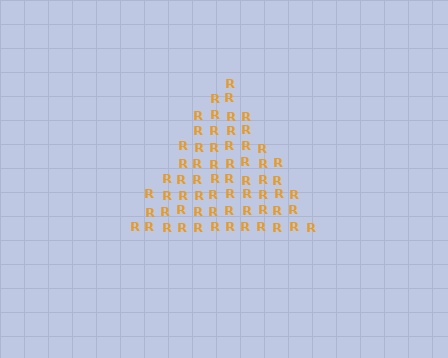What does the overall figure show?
The overall figure shows a triangle.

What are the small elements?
The small elements are letter R's.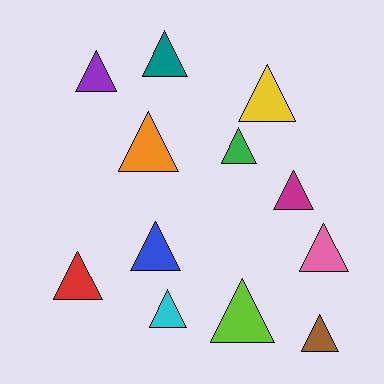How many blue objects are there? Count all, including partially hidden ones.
There is 1 blue object.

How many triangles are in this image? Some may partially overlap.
There are 12 triangles.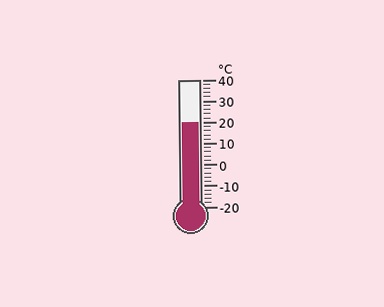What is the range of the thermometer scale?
The thermometer scale ranges from -20°C to 40°C.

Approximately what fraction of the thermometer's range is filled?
The thermometer is filled to approximately 65% of its range.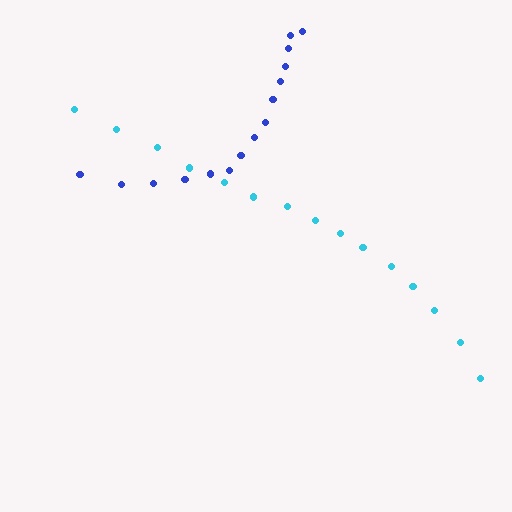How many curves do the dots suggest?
There are 2 distinct paths.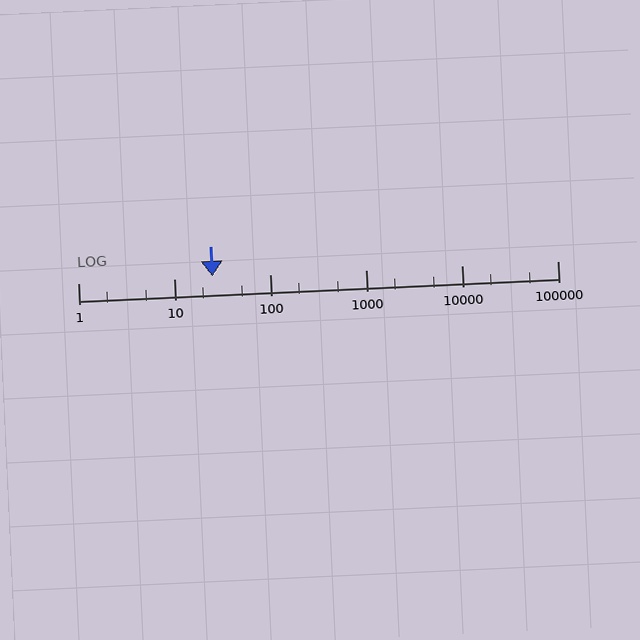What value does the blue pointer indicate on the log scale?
The pointer indicates approximately 25.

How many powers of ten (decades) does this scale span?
The scale spans 5 decades, from 1 to 100000.